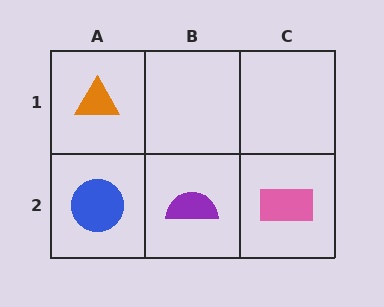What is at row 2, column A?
A blue circle.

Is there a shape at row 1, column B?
No, that cell is empty.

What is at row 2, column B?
A purple semicircle.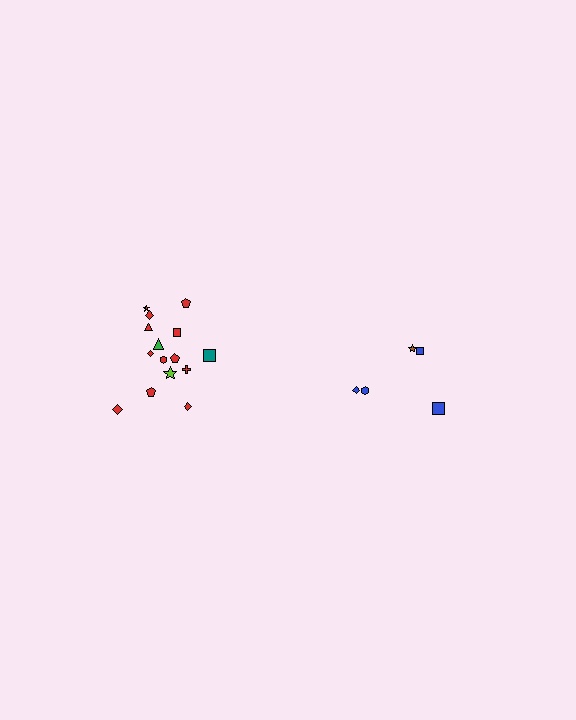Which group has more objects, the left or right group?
The left group.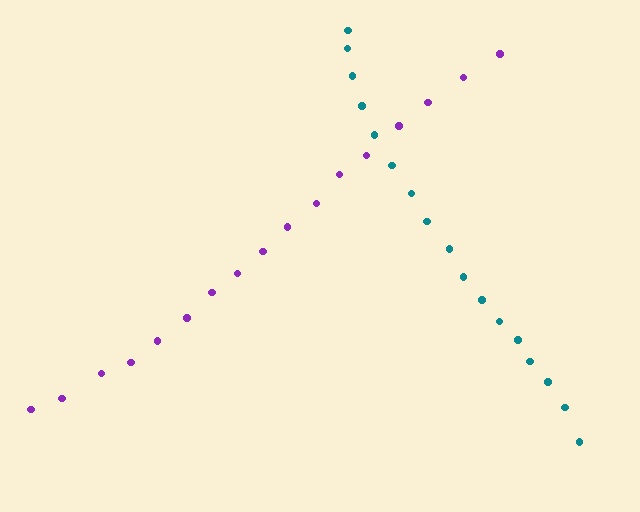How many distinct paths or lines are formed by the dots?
There are 2 distinct paths.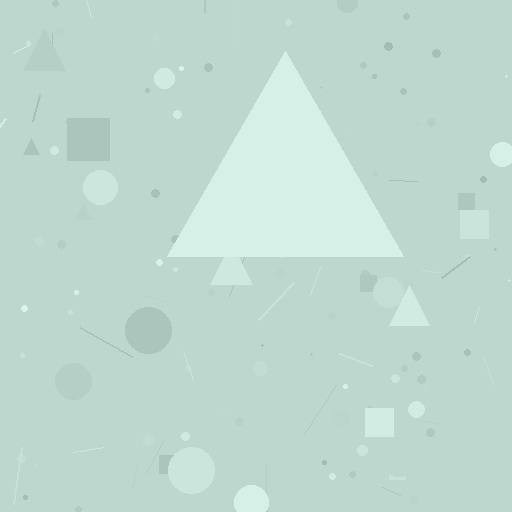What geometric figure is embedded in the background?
A triangle is embedded in the background.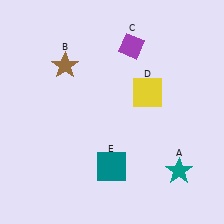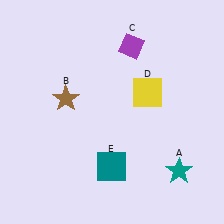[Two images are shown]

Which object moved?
The brown star (B) moved down.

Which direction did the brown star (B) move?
The brown star (B) moved down.